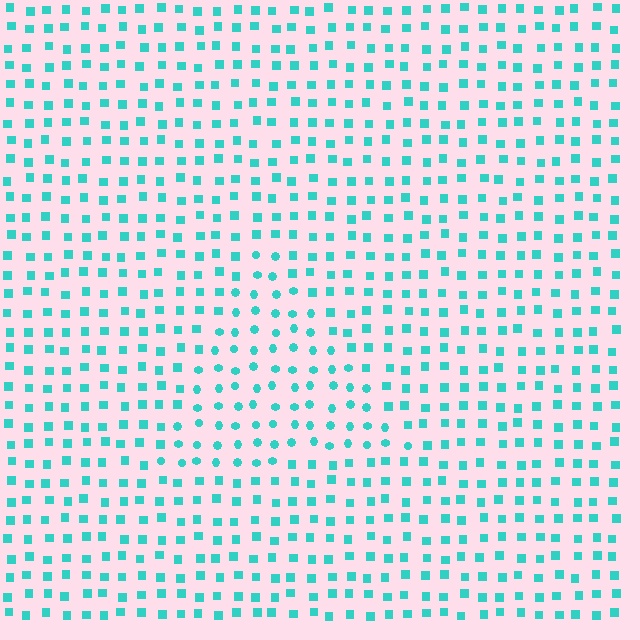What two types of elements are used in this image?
The image uses circles inside the triangle region and squares outside it.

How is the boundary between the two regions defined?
The boundary is defined by a change in element shape: circles inside vs. squares outside. All elements share the same color and spacing.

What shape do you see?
I see a triangle.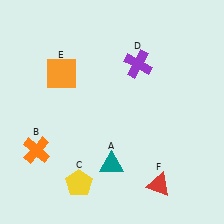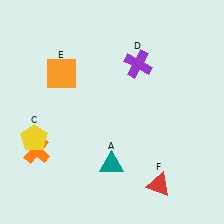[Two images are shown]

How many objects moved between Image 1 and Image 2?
1 object moved between the two images.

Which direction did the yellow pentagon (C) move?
The yellow pentagon (C) moved left.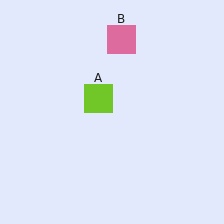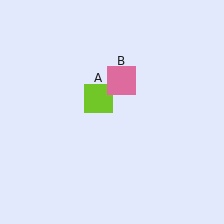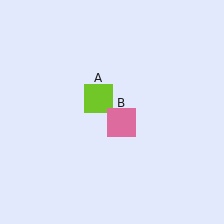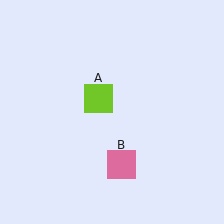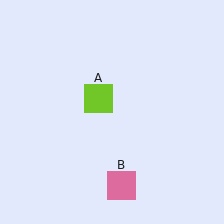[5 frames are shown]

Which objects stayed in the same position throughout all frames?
Lime square (object A) remained stationary.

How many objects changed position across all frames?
1 object changed position: pink square (object B).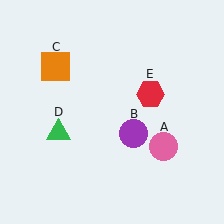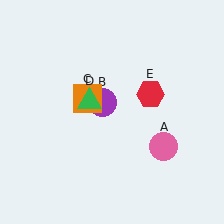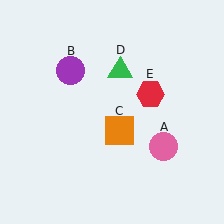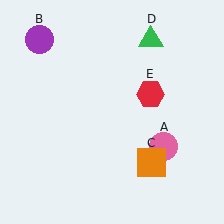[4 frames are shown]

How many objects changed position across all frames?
3 objects changed position: purple circle (object B), orange square (object C), green triangle (object D).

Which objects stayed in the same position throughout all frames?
Pink circle (object A) and red hexagon (object E) remained stationary.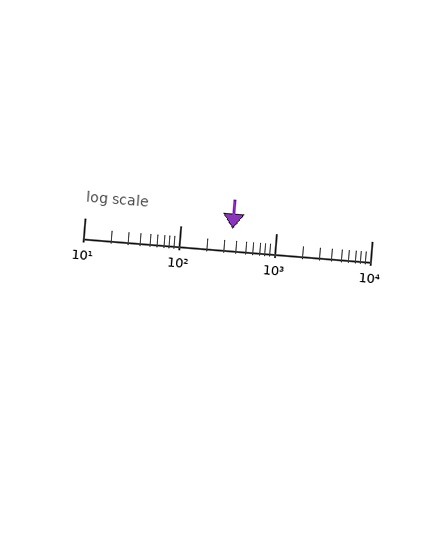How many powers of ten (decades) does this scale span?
The scale spans 3 decades, from 10 to 10000.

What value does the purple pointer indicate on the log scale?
The pointer indicates approximately 350.